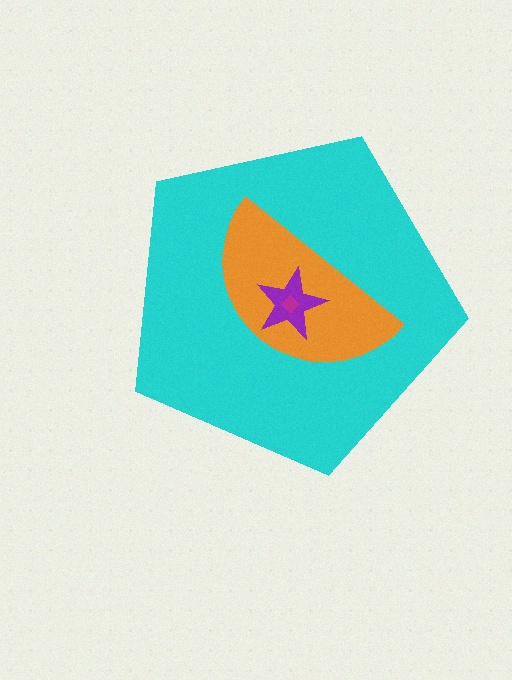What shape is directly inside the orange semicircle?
The purple star.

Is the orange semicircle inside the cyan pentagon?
Yes.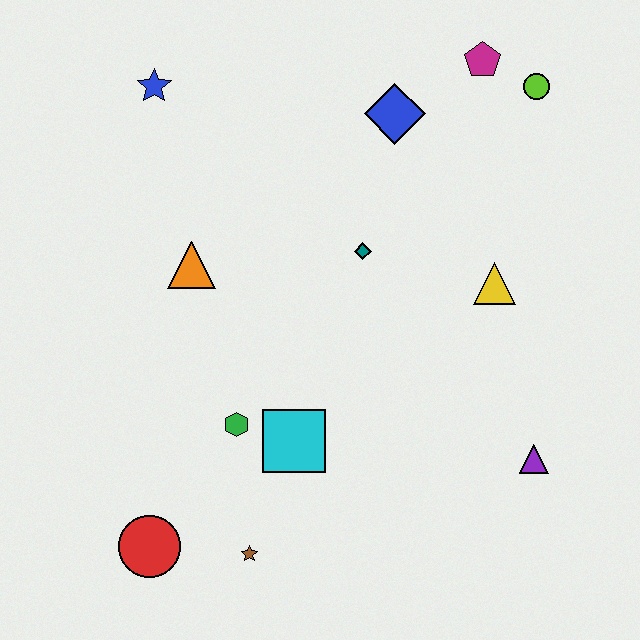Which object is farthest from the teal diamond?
The red circle is farthest from the teal diamond.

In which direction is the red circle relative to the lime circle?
The red circle is below the lime circle.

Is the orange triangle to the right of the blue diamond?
No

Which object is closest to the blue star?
The orange triangle is closest to the blue star.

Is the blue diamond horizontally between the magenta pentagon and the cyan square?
Yes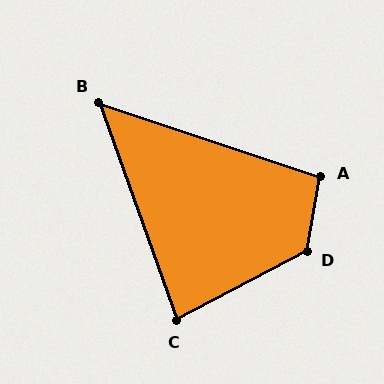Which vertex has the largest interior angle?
D, at approximately 128 degrees.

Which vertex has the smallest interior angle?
B, at approximately 52 degrees.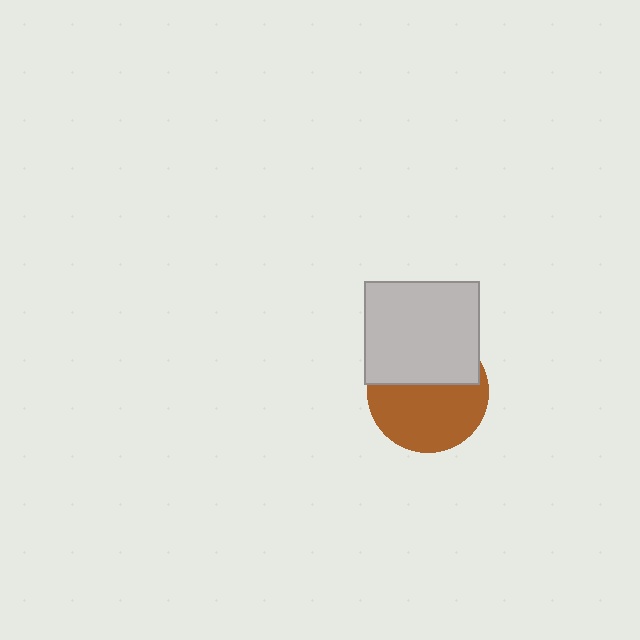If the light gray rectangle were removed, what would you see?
You would see the complete brown circle.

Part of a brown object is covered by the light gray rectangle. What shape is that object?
It is a circle.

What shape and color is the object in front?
The object in front is a light gray rectangle.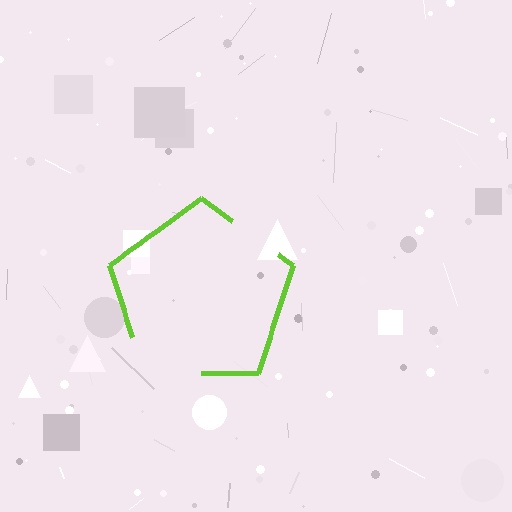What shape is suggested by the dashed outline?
The dashed outline suggests a pentagon.